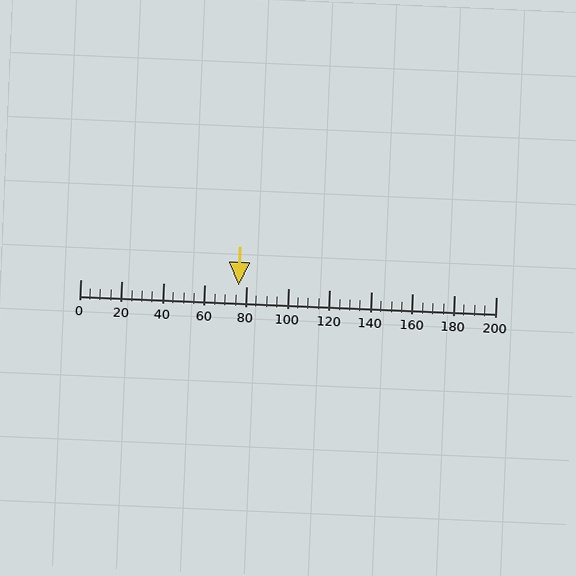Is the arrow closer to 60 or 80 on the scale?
The arrow is closer to 80.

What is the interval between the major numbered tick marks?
The major tick marks are spaced 20 units apart.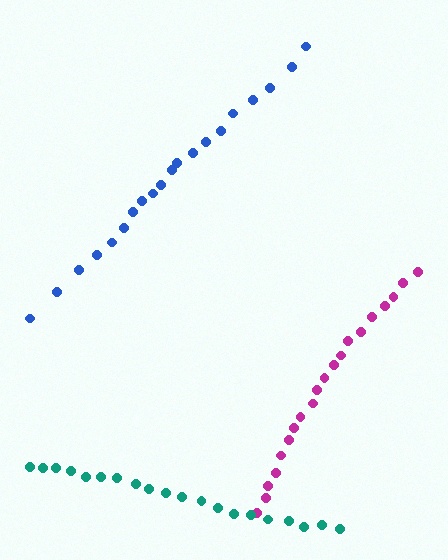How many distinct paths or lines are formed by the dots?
There are 3 distinct paths.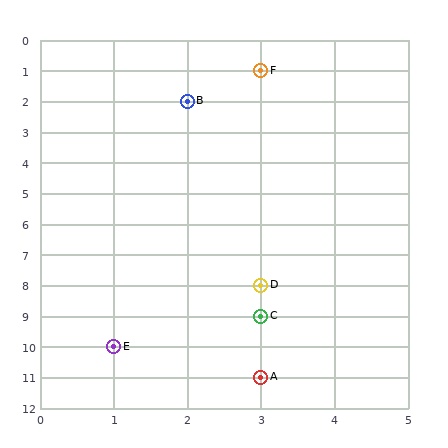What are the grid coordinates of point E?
Point E is at grid coordinates (1, 10).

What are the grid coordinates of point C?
Point C is at grid coordinates (3, 9).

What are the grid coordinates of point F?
Point F is at grid coordinates (3, 1).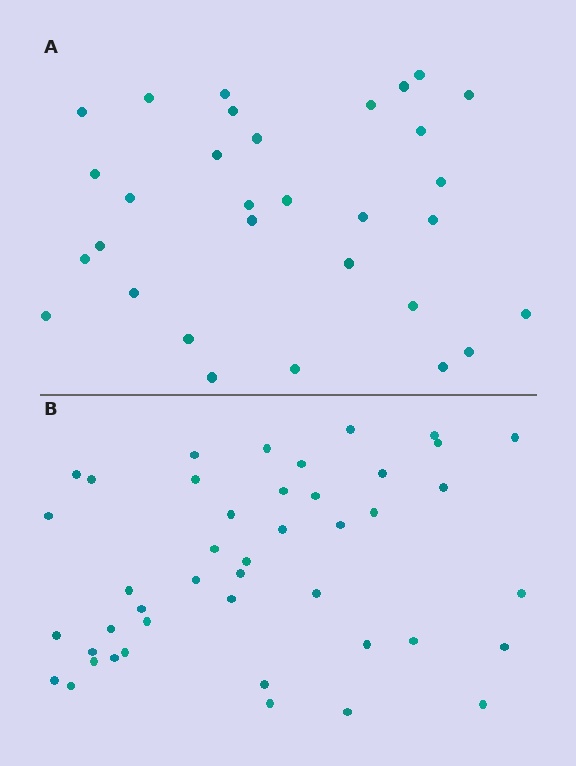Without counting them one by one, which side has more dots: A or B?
Region B (the bottom region) has more dots.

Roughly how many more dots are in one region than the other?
Region B has approximately 15 more dots than region A.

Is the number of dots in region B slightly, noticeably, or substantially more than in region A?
Region B has noticeably more, but not dramatically so. The ratio is roughly 1.4 to 1.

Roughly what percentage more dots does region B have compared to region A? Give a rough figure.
About 40% more.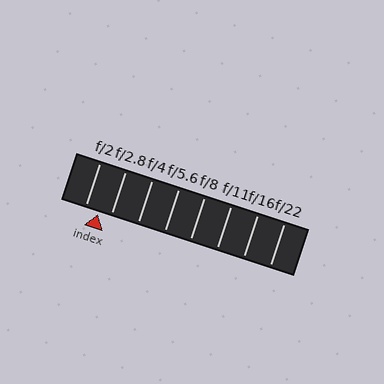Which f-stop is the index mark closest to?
The index mark is closest to f/2.8.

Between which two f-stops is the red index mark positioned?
The index mark is between f/2 and f/2.8.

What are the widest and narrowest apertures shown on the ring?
The widest aperture shown is f/2 and the narrowest is f/22.